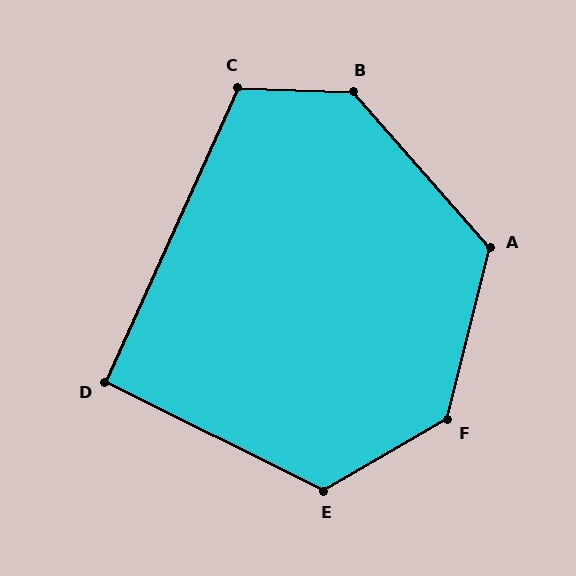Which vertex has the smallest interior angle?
D, at approximately 92 degrees.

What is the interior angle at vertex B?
Approximately 134 degrees (obtuse).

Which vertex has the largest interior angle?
F, at approximately 134 degrees.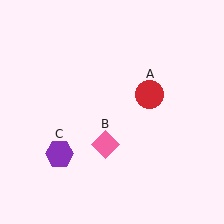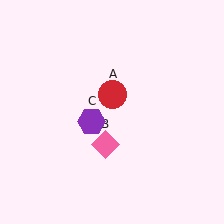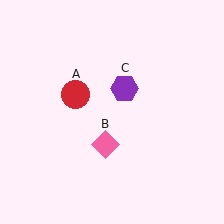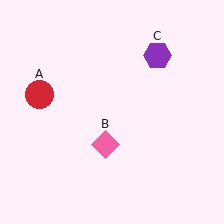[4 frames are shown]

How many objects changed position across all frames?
2 objects changed position: red circle (object A), purple hexagon (object C).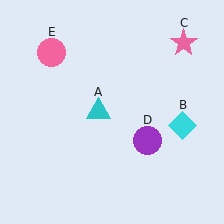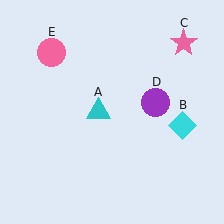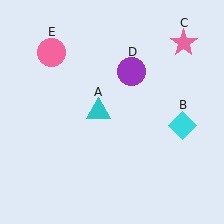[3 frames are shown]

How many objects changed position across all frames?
1 object changed position: purple circle (object D).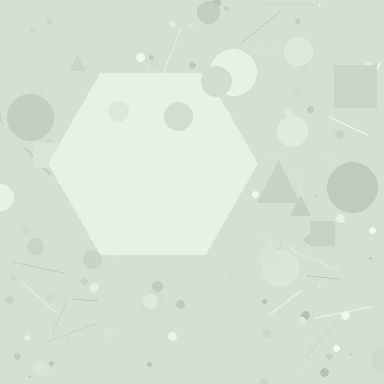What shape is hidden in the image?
A hexagon is hidden in the image.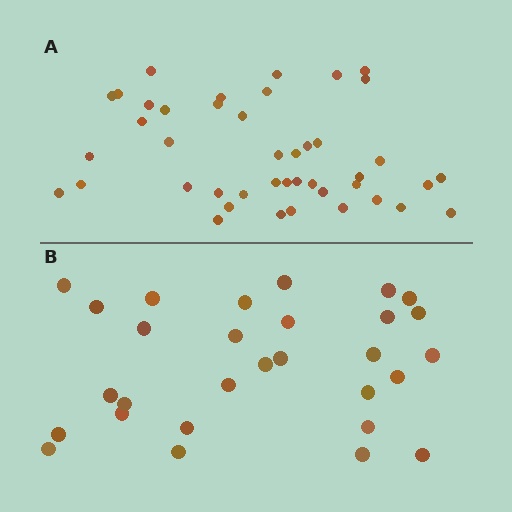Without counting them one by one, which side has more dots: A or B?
Region A (the top region) has more dots.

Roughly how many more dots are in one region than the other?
Region A has approximately 15 more dots than region B.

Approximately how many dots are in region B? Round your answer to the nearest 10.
About 30 dots. (The exact count is 29, which rounds to 30.)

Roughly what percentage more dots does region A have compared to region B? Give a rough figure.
About 50% more.